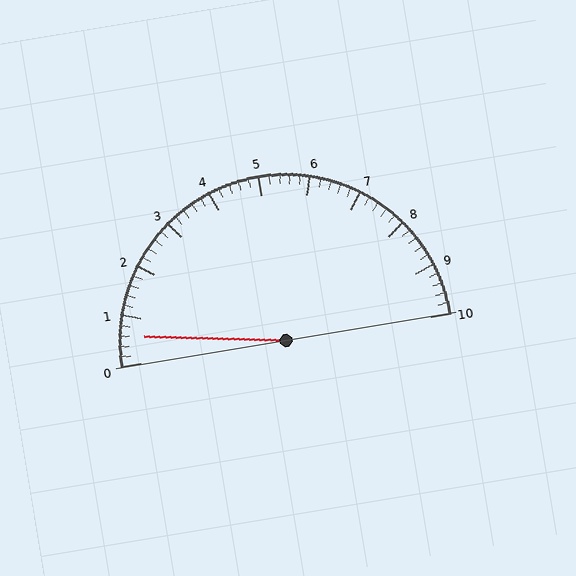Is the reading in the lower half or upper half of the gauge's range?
The reading is in the lower half of the range (0 to 10).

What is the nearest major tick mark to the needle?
The nearest major tick mark is 1.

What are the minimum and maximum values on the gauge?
The gauge ranges from 0 to 10.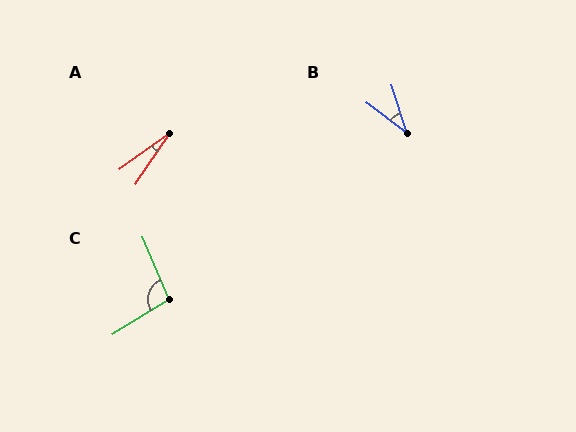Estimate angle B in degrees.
Approximately 35 degrees.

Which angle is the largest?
C, at approximately 99 degrees.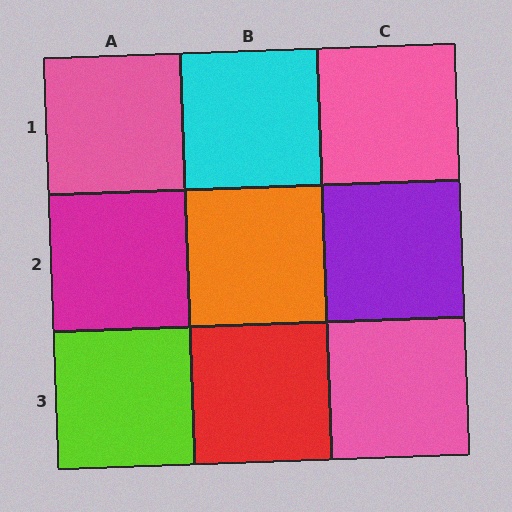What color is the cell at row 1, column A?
Pink.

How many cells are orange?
1 cell is orange.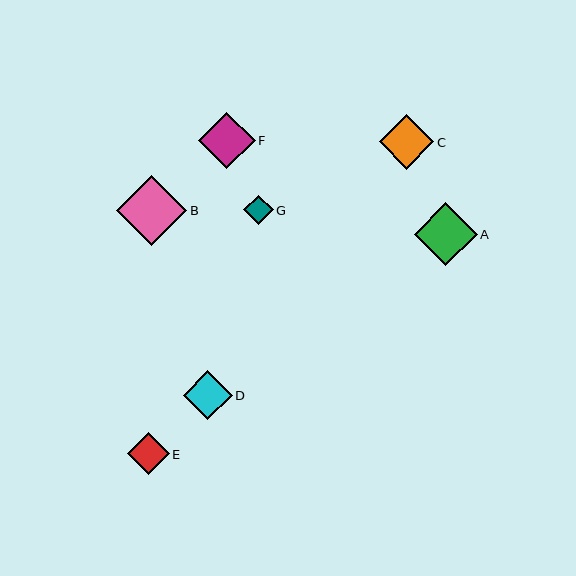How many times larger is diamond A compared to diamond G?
Diamond A is approximately 2.1 times the size of diamond G.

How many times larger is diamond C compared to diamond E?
Diamond C is approximately 1.3 times the size of diamond E.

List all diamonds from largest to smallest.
From largest to smallest: B, A, F, C, D, E, G.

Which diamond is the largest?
Diamond B is the largest with a size of approximately 70 pixels.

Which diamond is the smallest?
Diamond G is the smallest with a size of approximately 29 pixels.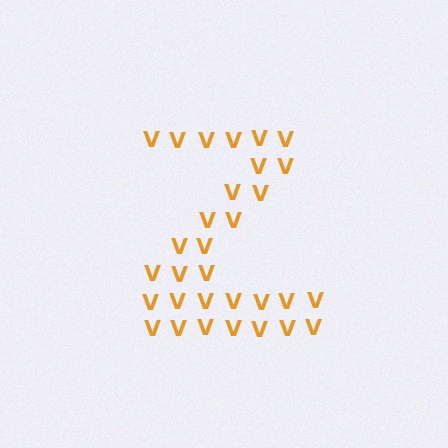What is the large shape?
The large shape is the letter Z.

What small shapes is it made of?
It is made of small letter V's.